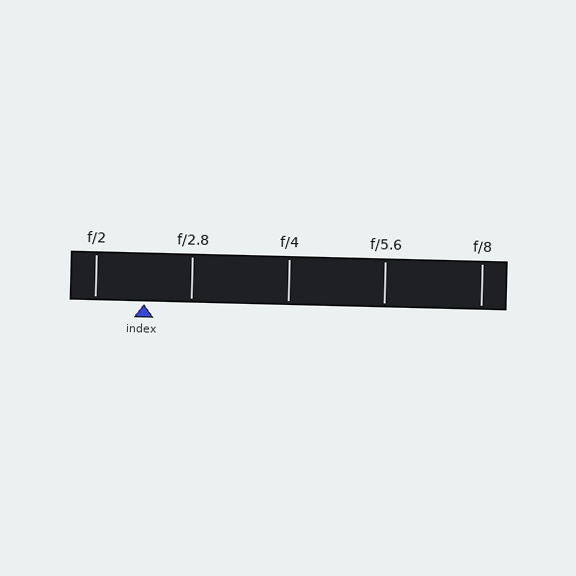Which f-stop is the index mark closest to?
The index mark is closest to f/2.8.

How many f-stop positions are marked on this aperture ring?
There are 5 f-stop positions marked.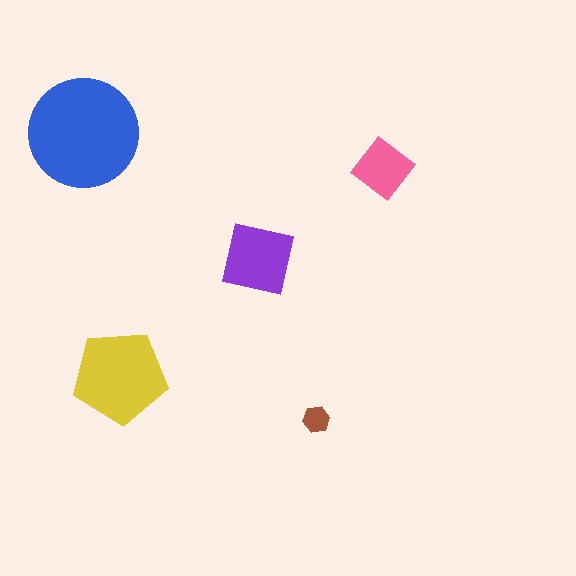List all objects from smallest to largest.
The brown hexagon, the pink diamond, the purple square, the yellow pentagon, the blue circle.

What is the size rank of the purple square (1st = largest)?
3rd.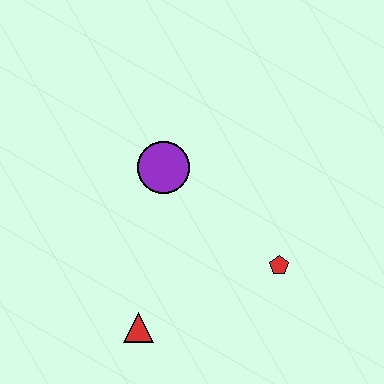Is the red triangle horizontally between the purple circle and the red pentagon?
No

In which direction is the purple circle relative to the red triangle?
The purple circle is above the red triangle.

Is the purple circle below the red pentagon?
No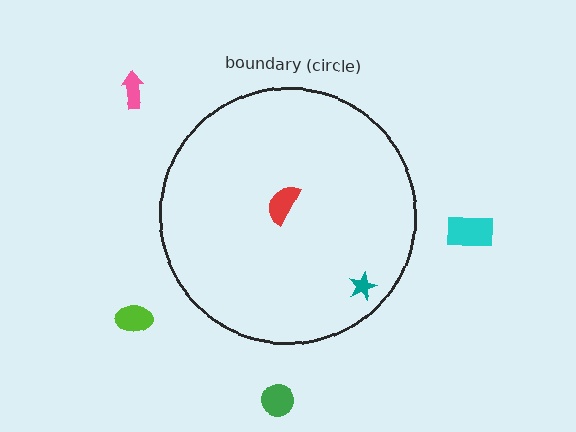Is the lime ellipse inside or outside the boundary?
Outside.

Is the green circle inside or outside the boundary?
Outside.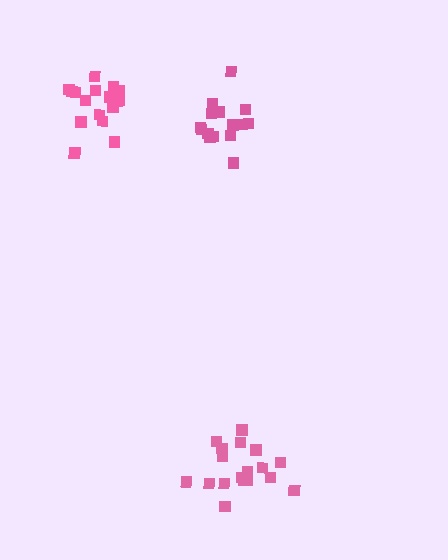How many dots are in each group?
Group 1: 18 dots, Group 2: 16 dots, Group 3: 18 dots (52 total).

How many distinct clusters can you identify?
There are 3 distinct clusters.